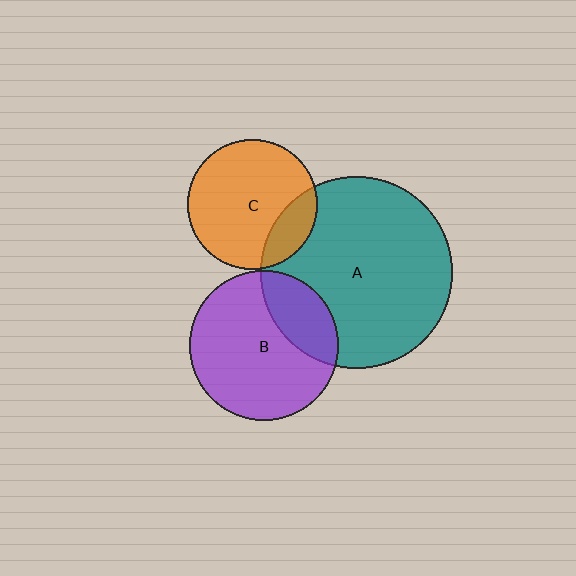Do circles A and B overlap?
Yes.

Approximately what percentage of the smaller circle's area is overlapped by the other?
Approximately 25%.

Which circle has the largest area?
Circle A (teal).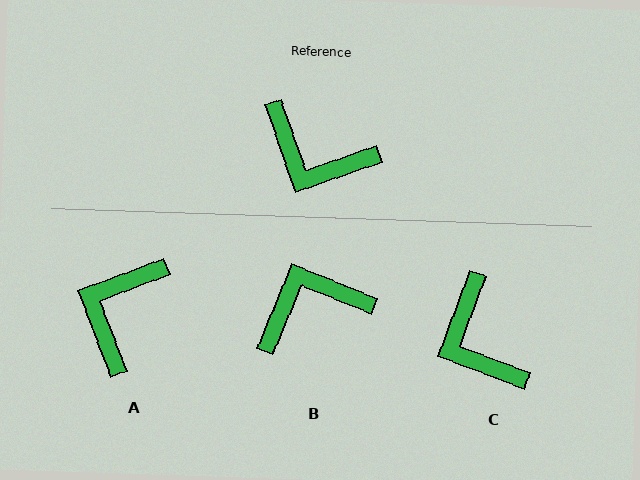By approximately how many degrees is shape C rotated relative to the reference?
Approximately 39 degrees clockwise.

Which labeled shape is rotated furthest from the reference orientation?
B, about 131 degrees away.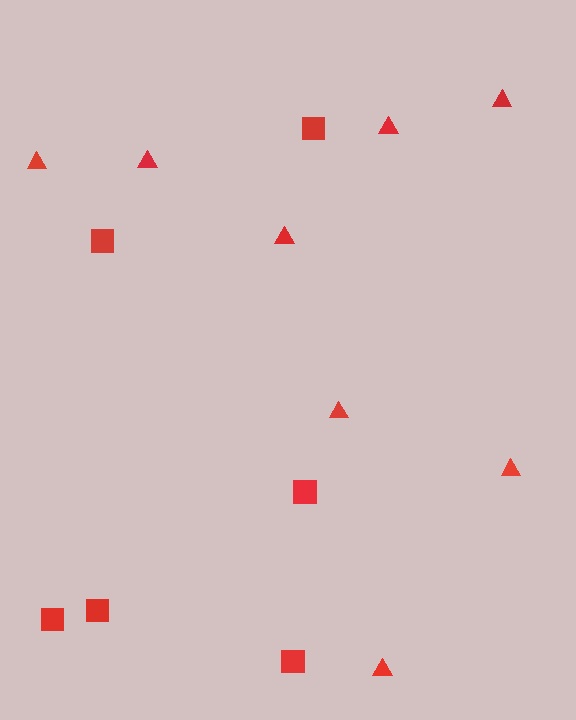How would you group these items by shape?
There are 2 groups: one group of triangles (8) and one group of squares (6).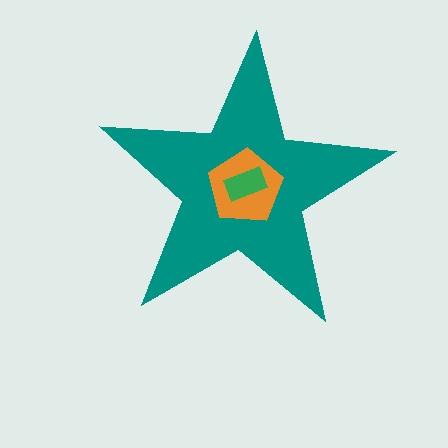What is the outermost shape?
The teal star.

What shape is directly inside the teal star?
The orange pentagon.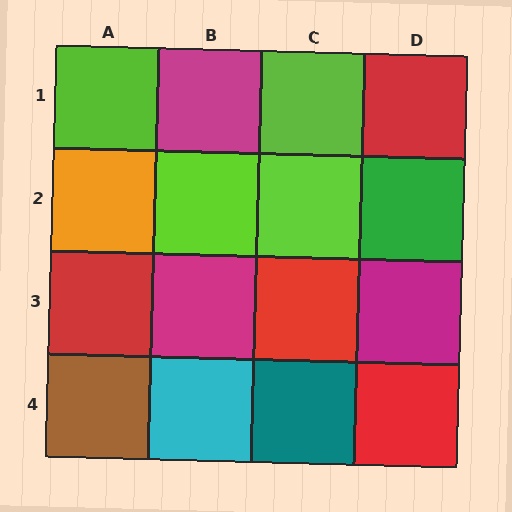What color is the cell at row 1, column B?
Magenta.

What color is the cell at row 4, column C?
Teal.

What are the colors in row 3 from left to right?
Red, magenta, red, magenta.